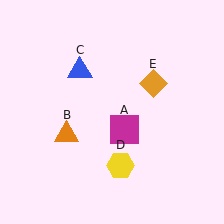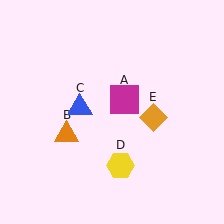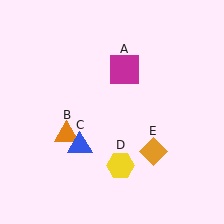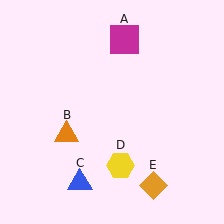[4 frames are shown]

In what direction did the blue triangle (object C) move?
The blue triangle (object C) moved down.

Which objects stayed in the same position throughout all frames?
Orange triangle (object B) and yellow hexagon (object D) remained stationary.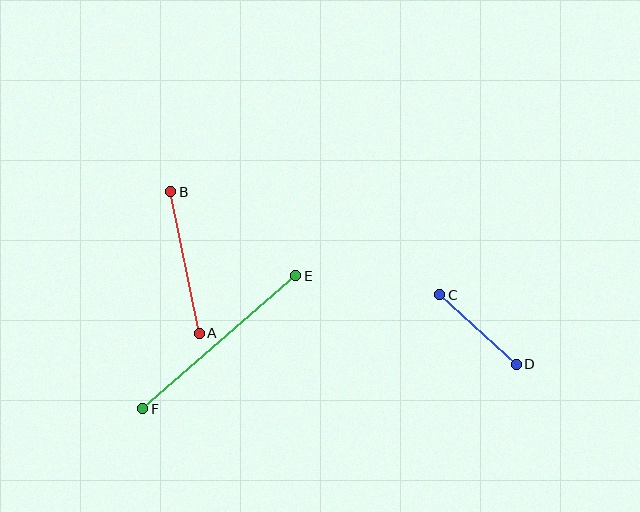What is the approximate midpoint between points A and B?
The midpoint is at approximately (185, 262) pixels.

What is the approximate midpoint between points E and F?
The midpoint is at approximately (219, 342) pixels.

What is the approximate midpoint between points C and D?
The midpoint is at approximately (478, 329) pixels.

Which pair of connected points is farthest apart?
Points E and F are farthest apart.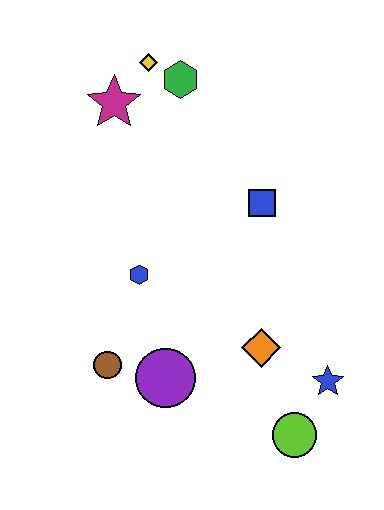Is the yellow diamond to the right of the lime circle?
No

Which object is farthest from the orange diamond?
The yellow diamond is farthest from the orange diamond.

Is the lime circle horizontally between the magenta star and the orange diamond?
No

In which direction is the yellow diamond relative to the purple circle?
The yellow diamond is above the purple circle.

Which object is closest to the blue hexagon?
The brown circle is closest to the blue hexagon.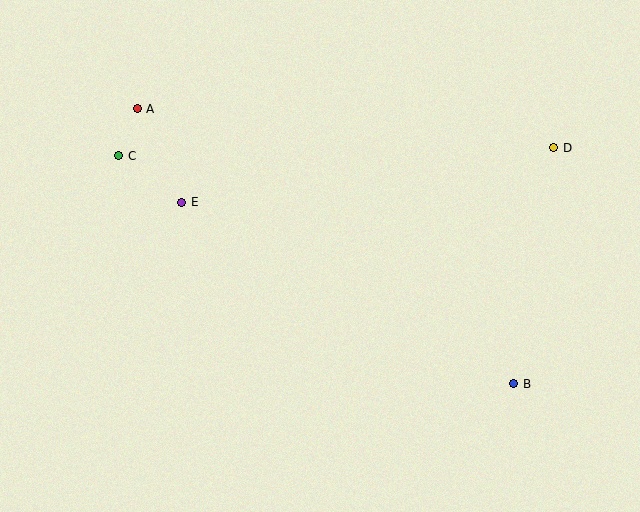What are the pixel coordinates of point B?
Point B is at (514, 384).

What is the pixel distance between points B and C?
The distance between B and C is 456 pixels.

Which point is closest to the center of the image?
Point E at (182, 202) is closest to the center.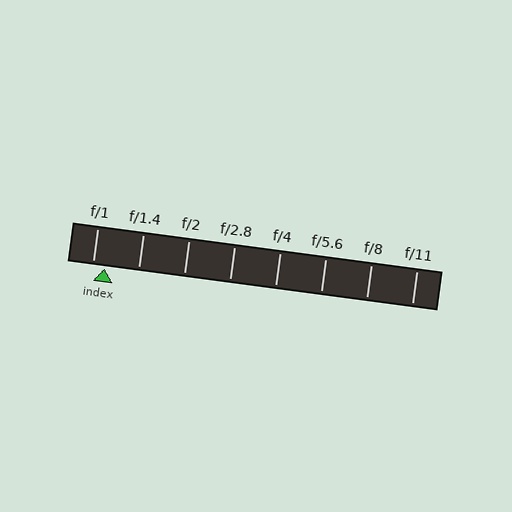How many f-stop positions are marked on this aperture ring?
There are 8 f-stop positions marked.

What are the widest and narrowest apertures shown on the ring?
The widest aperture shown is f/1 and the narrowest is f/11.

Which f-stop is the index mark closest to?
The index mark is closest to f/1.